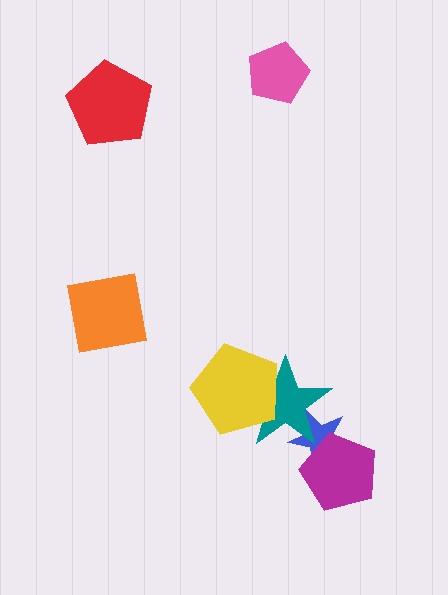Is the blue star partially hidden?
Yes, it is partially covered by another shape.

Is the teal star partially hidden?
Yes, it is partially covered by another shape.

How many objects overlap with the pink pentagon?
0 objects overlap with the pink pentagon.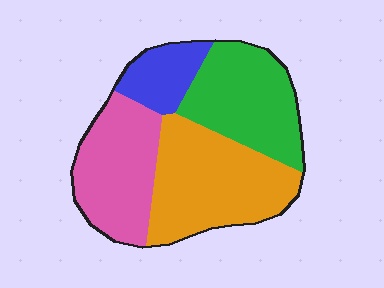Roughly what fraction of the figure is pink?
Pink covers roughly 25% of the figure.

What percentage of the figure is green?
Green covers about 25% of the figure.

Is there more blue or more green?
Green.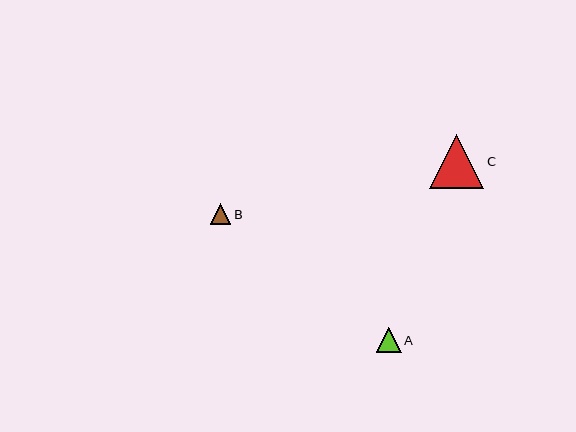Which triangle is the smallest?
Triangle B is the smallest with a size of approximately 21 pixels.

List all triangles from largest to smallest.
From largest to smallest: C, A, B.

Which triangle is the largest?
Triangle C is the largest with a size of approximately 54 pixels.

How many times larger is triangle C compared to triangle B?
Triangle C is approximately 2.6 times the size of triangle B.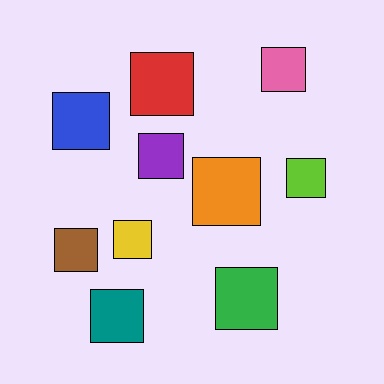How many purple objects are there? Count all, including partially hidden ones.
There is 1 purple object.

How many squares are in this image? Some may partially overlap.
There are 10 squares.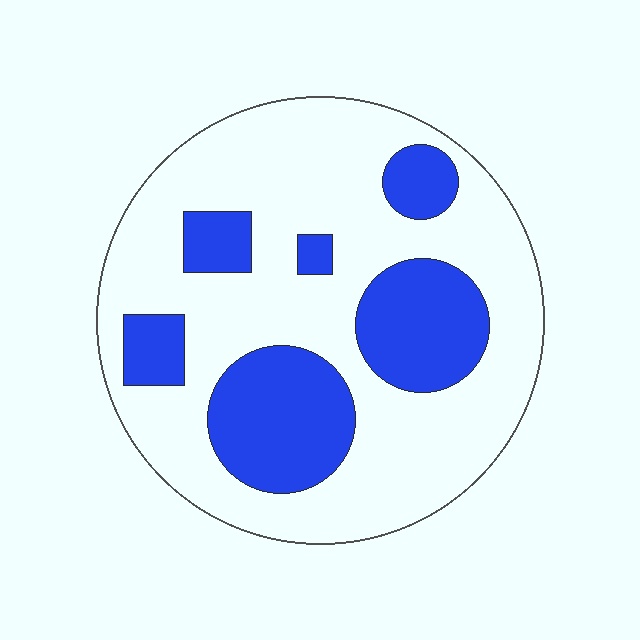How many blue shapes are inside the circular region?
6.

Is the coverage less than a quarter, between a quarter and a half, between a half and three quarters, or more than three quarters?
Between a quarter and a half.